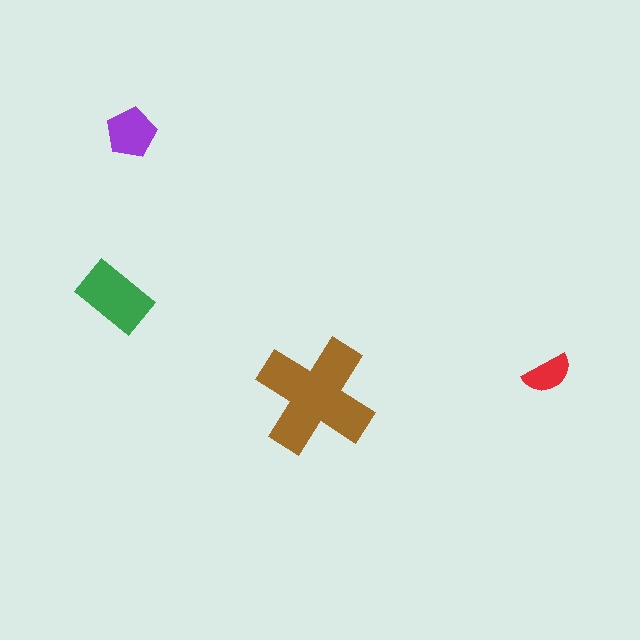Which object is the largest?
The brown cross.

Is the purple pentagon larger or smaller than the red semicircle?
Larger.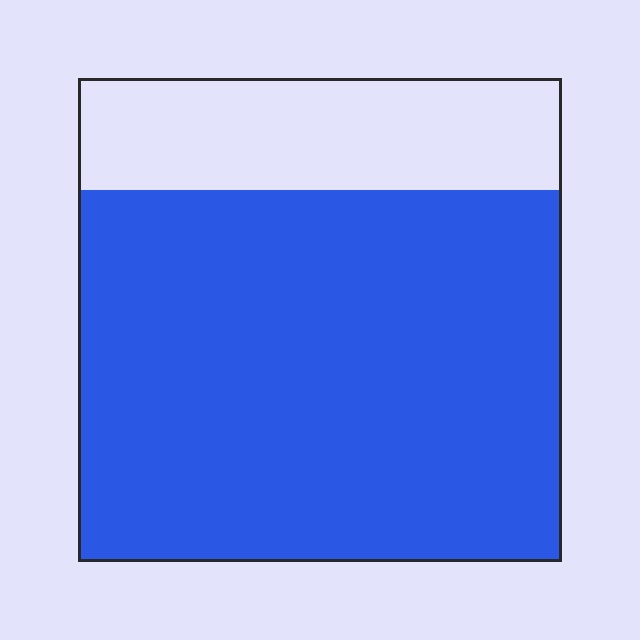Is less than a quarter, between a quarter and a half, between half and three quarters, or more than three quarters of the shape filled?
More than three quarters.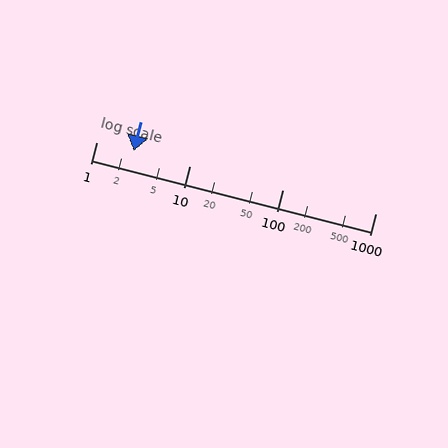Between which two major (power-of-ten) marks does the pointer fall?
The pointer is between 1 and 10.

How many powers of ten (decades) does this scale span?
The scale spans 3 decades, from 1 to 1000.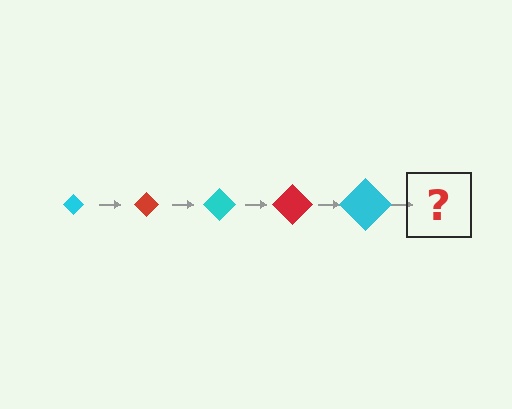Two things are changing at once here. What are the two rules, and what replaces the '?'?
The two rules are that the diamond grows larger each step and the color cycles through cyan and red. The '?' should be a red diamond, larger than the previous one.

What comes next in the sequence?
The next element should be a red diamond, larger than the previous one.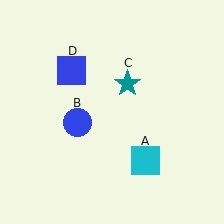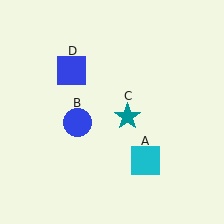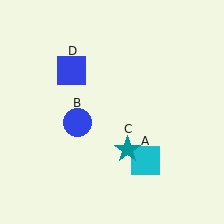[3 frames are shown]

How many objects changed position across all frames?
1 object changed position: teal star (object C).